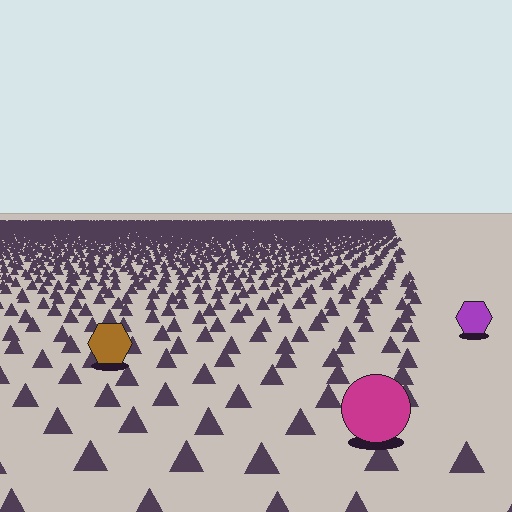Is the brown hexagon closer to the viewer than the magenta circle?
No. The magenta circle is closer — you can tell from the texture gradient: the ground texture is coarser near it.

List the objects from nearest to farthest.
From nearest to farthest: the magenta circle, the brown hexagon, the purple hexagon.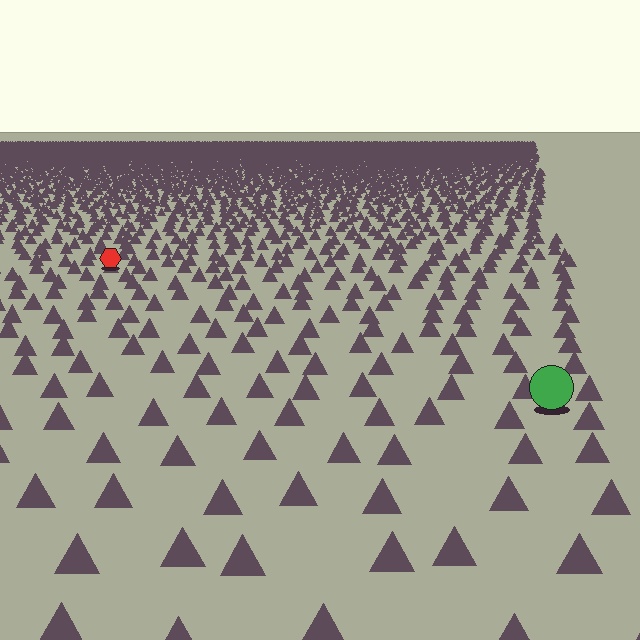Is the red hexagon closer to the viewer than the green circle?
No. The green circle is closer — you can tell from the texture gradient: the ground texture is coarser near it.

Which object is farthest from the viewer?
The red hexagon is farthest from the viewer. It appears smaller and the ground texture around it is denser.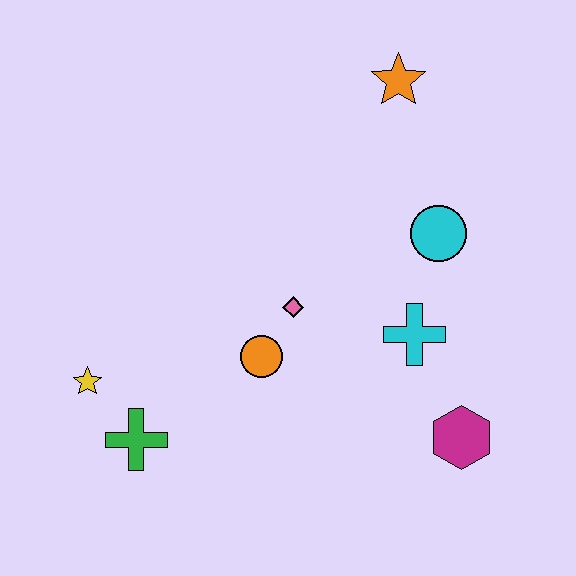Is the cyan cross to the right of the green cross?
Yes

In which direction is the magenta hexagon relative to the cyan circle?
The magenta hexagon is below the cyan circle.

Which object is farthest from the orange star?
The green cross is farthest from the orange star.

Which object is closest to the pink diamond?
The orange circle is closest to the pink diamond.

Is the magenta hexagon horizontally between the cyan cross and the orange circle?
No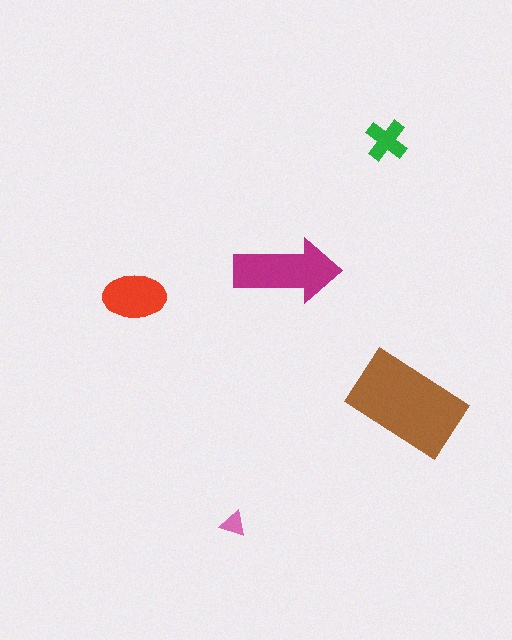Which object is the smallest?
The pink triangle.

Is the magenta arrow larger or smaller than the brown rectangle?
Smaller.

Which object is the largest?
The brown rectangle.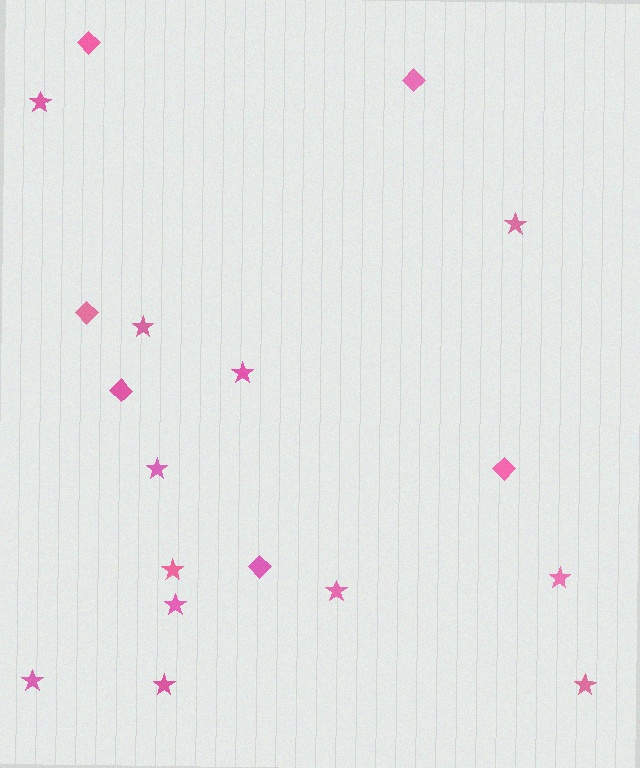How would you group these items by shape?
There are 2 groups: one group of diamonds (6) and one group of stars (12).